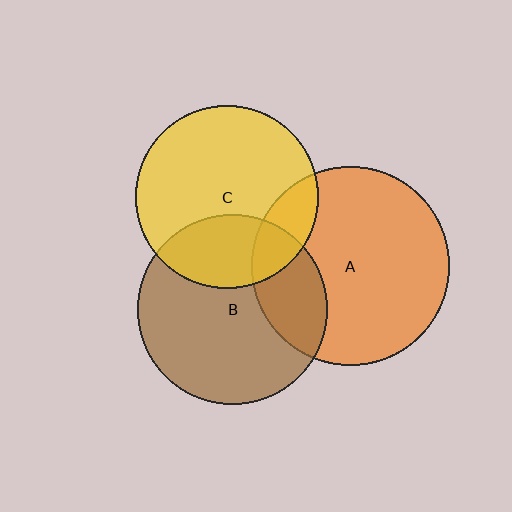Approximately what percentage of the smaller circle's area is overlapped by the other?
Approximately 15%.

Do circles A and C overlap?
Yes.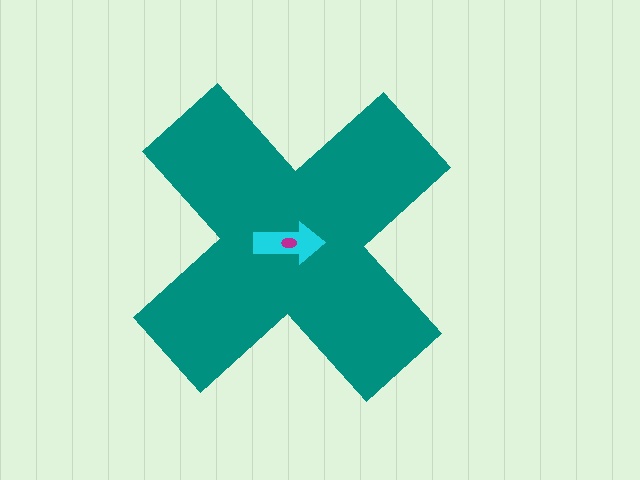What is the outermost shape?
The teal cross.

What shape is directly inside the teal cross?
The cyan arrow.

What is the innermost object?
The magenta ellipse.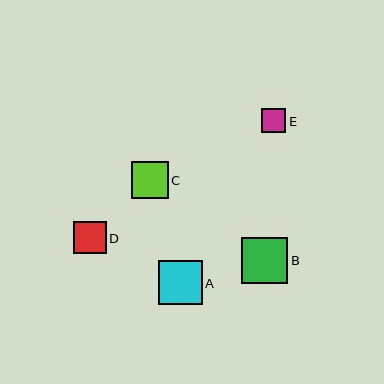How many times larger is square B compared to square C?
Square B is approximately 1.2 times the size of square C.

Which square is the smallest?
Square E is the smallest with a size of approximately 24 pixels.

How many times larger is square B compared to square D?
Square B is approximately 1.4 times the size of square D.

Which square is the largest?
Square B is the largest with a size of approximately 46 pixels.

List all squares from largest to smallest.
From largest to smallest: B, A, C, D, E.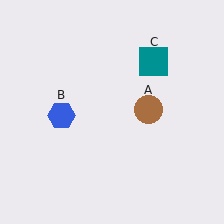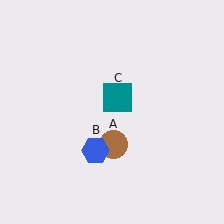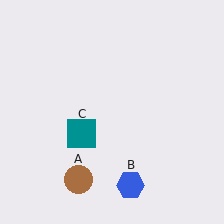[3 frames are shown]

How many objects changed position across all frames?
3 objects changed position: brown circle (object A), blue hexagon (object B), teal square (object C).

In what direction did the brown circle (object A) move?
The brown circle (object A) moved down and to the left.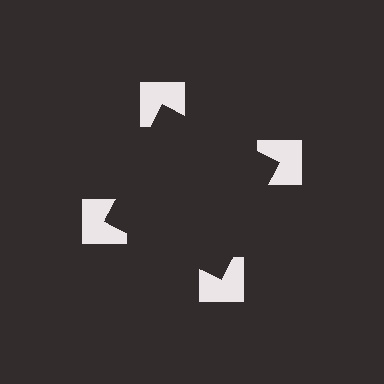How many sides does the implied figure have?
4 sides.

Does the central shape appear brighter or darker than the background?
It typically appears slightly darker than the background, even though no actual brightness change is drawn.